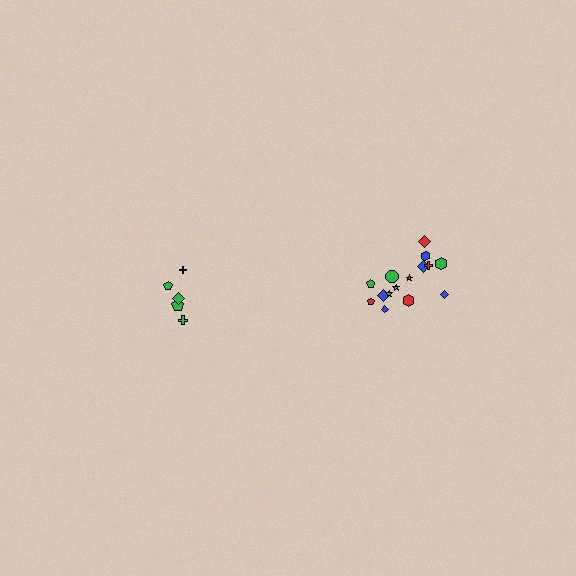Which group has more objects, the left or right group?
The right group.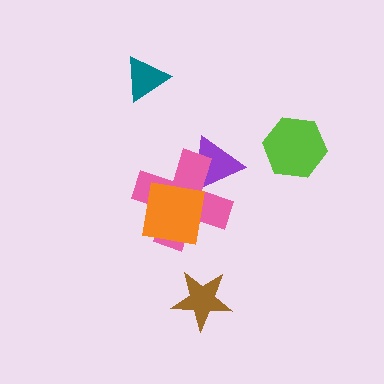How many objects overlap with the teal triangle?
0 objects overlap with the teal triangle.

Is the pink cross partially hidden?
Yes, it is partially covered by another shape.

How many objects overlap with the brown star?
0 objects overlap with the brown star.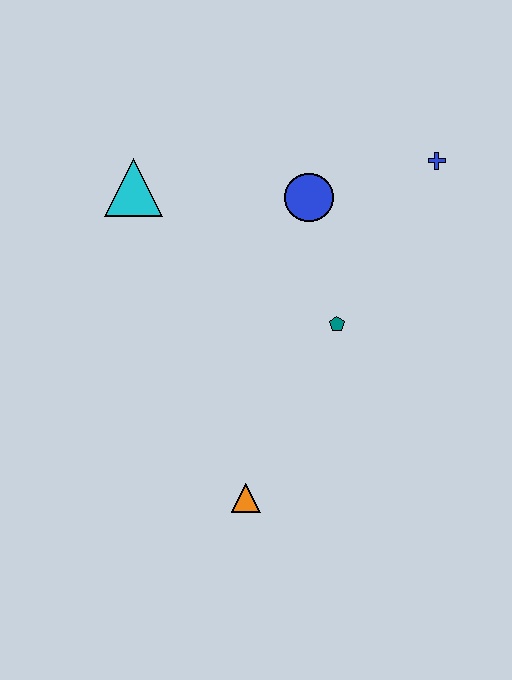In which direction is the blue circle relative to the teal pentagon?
The blue circle is above the teal pentagon.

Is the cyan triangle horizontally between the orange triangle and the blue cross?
No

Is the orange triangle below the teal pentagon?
Yes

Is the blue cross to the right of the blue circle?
Yes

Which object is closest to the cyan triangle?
The blue circle is closest to the cyan triangle.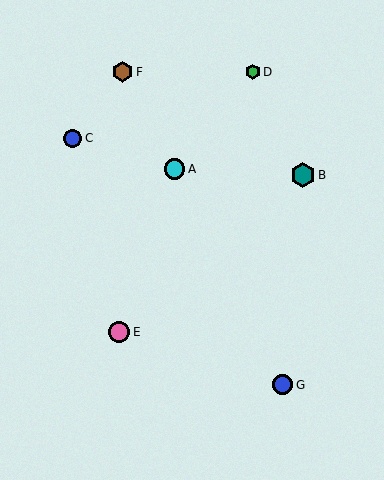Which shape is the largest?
The teal hexagon (labeled B) is the largest.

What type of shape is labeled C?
Shape C is a blue circle.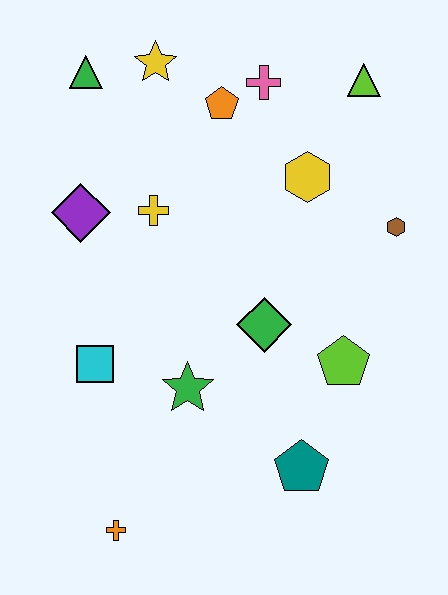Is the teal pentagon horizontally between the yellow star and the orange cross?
No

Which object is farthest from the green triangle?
The orange cross is farthest from the green triangle.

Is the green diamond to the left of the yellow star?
No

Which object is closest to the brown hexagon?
The yellow hexagon is closest to the brown hexagon.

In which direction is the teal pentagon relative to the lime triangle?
The teal pentagon is below the lime triangle.